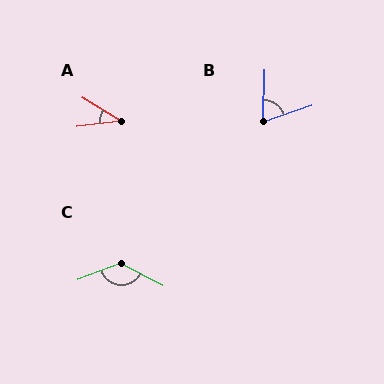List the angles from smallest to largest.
A (39°), B (69°), C (131°).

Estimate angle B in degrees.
Approximately 69 degrees.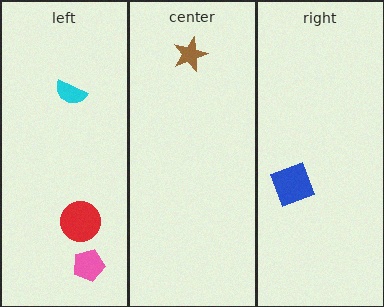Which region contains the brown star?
The center region.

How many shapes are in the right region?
1.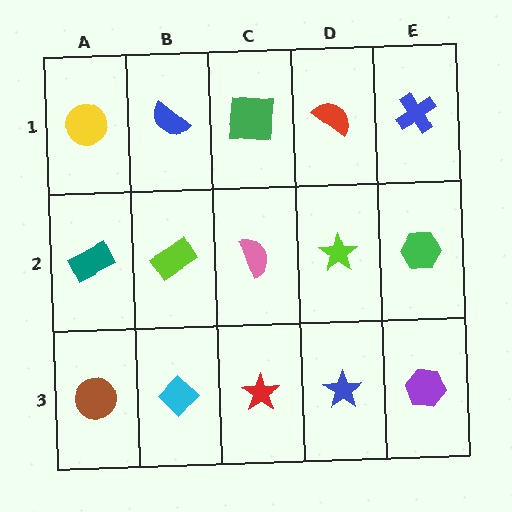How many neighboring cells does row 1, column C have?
3.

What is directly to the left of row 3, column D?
A red star.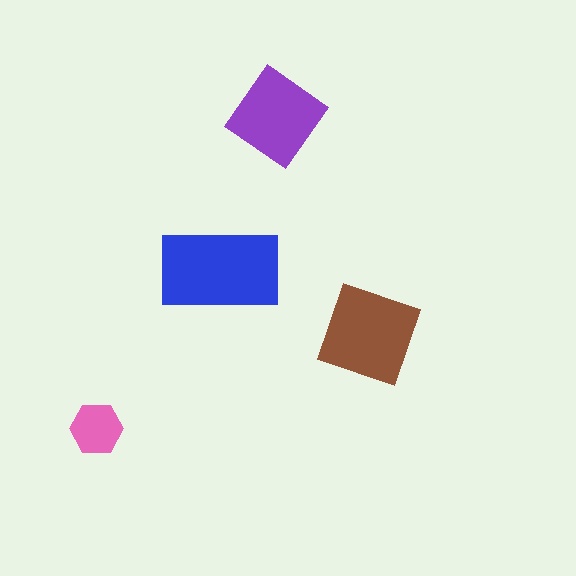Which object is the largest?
The blue rectangle.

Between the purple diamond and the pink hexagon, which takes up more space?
The purple diamond.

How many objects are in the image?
There are 4 objects in the image.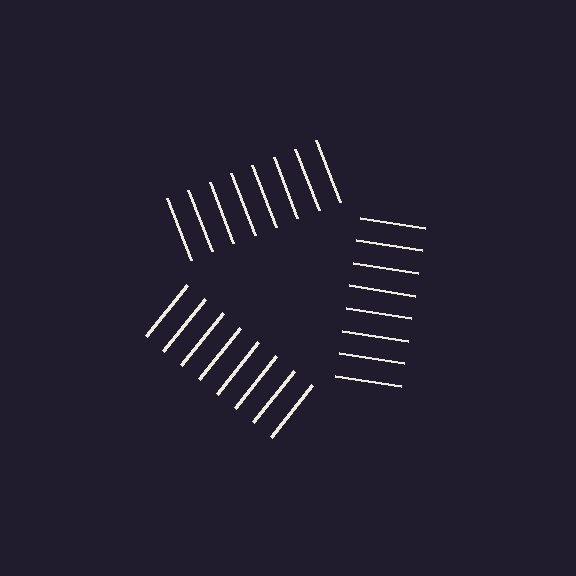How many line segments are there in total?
24 — 8 along each of the 3 edges.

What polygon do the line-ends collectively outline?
An illusory triangle — the line segments terminate on its edges but no continuous stroke is drawn.